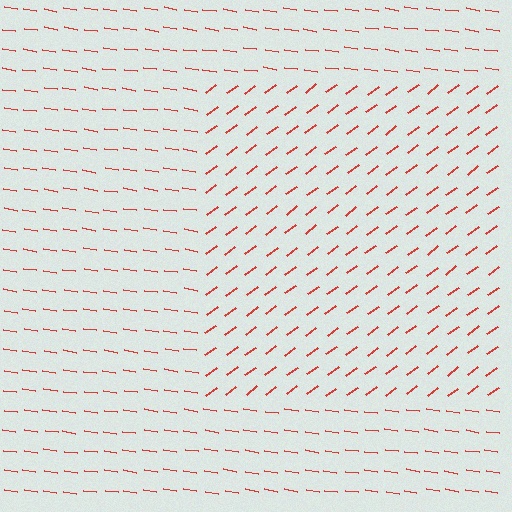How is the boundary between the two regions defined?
The boundary is defined purely by a change in line orientation (approximately 45 degrees difference). All lines are the same color and thickness.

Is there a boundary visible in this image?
Yes, there is a texture boundary formed by a change in line orientation.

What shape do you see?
I see a rectangle.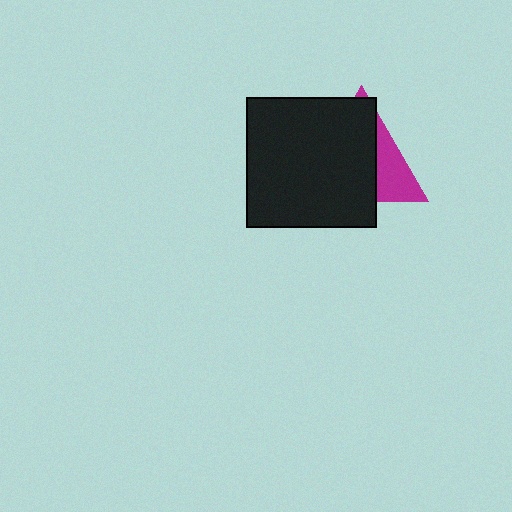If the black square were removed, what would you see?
You would see the complete magenta triangle.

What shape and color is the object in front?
The object in front is a black square.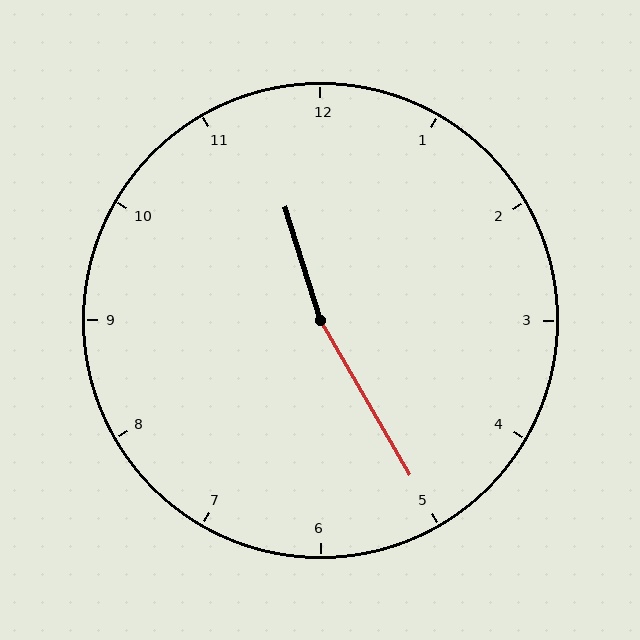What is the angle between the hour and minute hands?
Approximately 168 degrees.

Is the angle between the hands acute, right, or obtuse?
It is obtuse.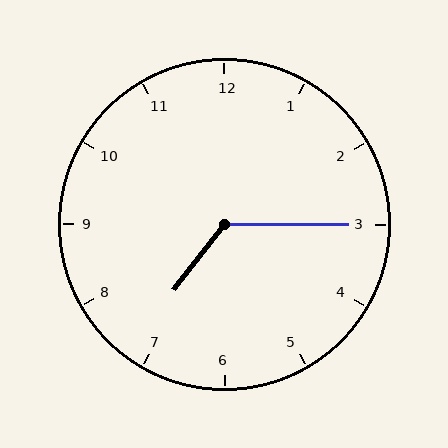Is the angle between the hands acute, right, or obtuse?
It is obtuse.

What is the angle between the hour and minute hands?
Approximately 128 degrees.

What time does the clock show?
7:15.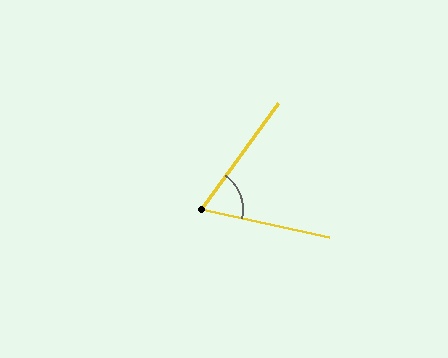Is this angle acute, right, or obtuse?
It is acute.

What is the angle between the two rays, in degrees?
Approximately 66 degrees.